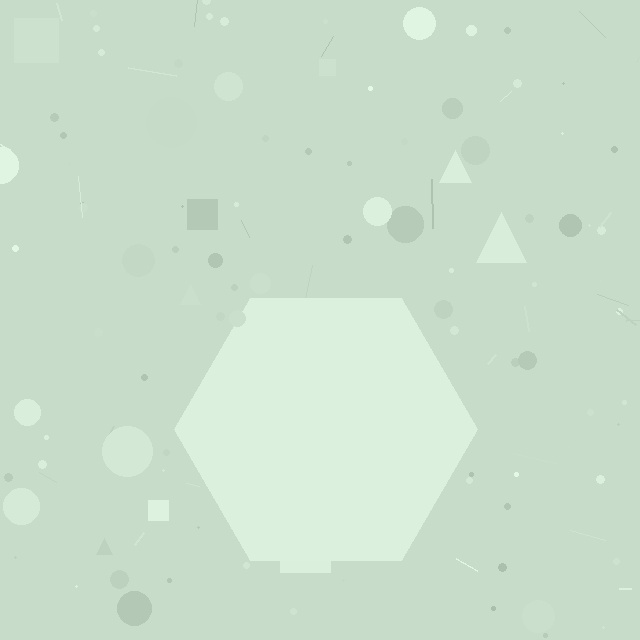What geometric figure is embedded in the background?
A hexagon is embedded in the background.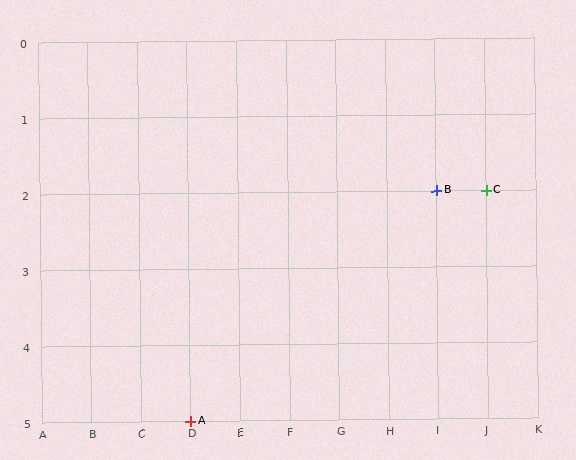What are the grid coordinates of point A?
Point A is at grid coordinates (D, 5).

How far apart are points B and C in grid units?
Points B and C are 1 column apart.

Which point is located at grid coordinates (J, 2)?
Point C is at (J, 2).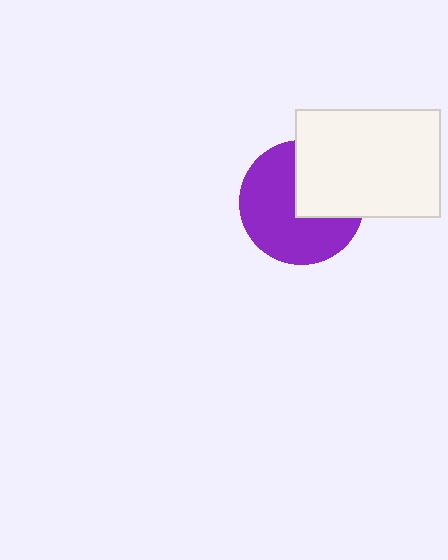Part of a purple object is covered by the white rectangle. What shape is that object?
It is a circle.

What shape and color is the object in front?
The object in front is a white rectangle.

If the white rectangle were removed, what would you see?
You would see the complete purple circle.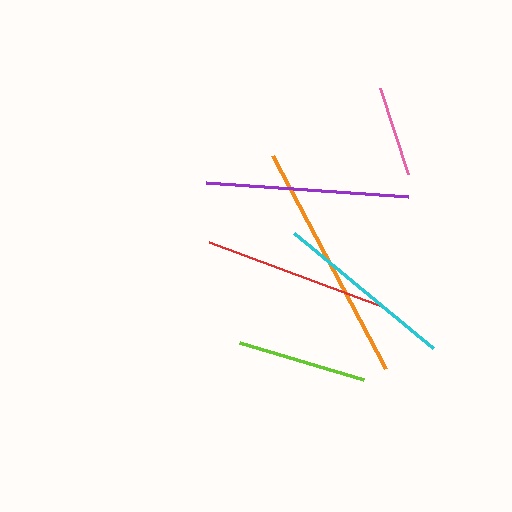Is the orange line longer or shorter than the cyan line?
The orange line is longer than the cyan line.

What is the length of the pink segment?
The pink segment is approximately 91 pixels long.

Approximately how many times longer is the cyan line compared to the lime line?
The cyan line is approximately 1.4 times the length of the lime line.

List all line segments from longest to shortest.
From longest to shortest: orange, purple, red, cyan, lime, pink.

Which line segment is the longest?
The orange line is the longest at approximately 242 pixels.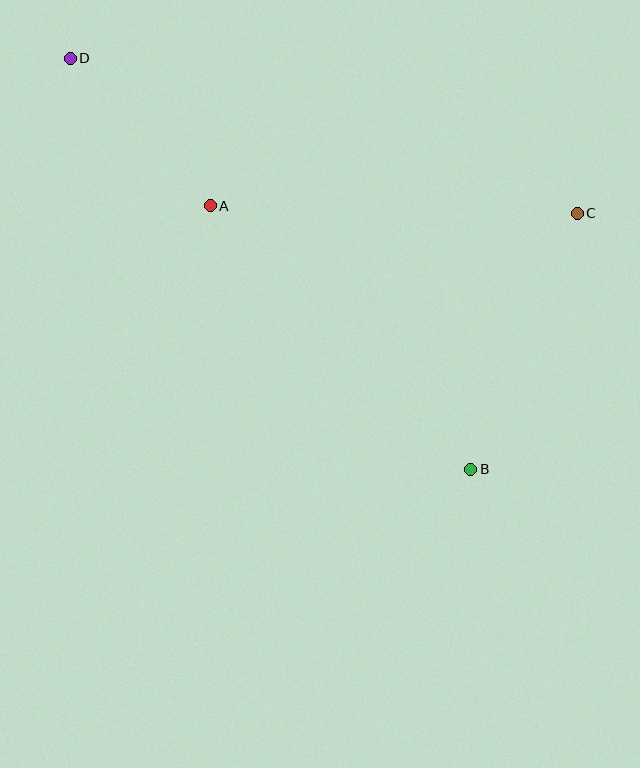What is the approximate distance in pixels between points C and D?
The distance between C and D is approximately 530 pixels.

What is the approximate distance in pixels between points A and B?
The distance between A and B is approximately 370 pixels.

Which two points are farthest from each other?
Points B and D are farthest from each other.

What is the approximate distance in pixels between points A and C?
The distance between A and C is approximately 367 pixels.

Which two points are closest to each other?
Points A and D are closest to each other.